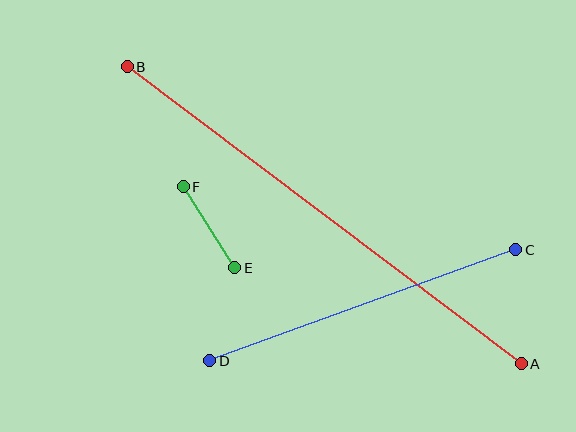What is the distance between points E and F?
The distance is approximately 96 pixels.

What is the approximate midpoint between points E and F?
The midpoint is at approximately (209, 227) pixels.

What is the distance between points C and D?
The distance is approximately 325 pixels.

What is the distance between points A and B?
The distance is approximately 494 pixels.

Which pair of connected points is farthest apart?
Points A and B are farthest apart.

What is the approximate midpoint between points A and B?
The midpoint is at approximately (324, 215) pixels.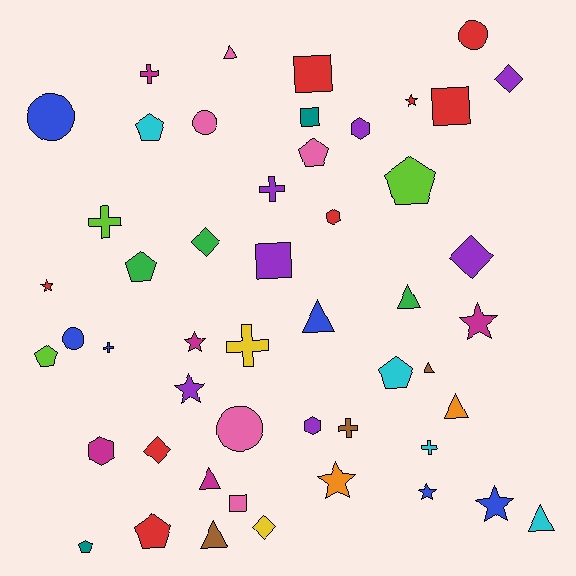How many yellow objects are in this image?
There are 2 yellow objects.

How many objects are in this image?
There are 50 objects.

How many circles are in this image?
There are 5 circles.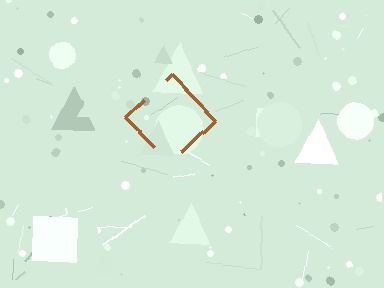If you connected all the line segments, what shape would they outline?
They would outline a diamond.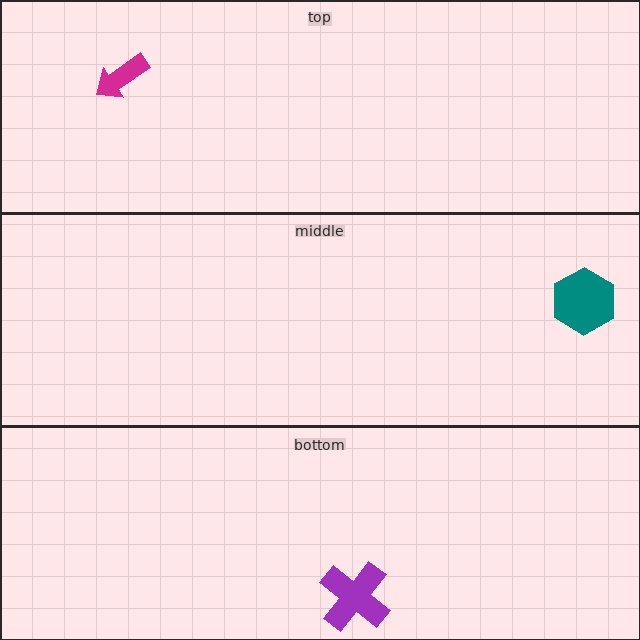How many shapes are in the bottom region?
1.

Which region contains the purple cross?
The bottom region.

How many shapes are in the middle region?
1.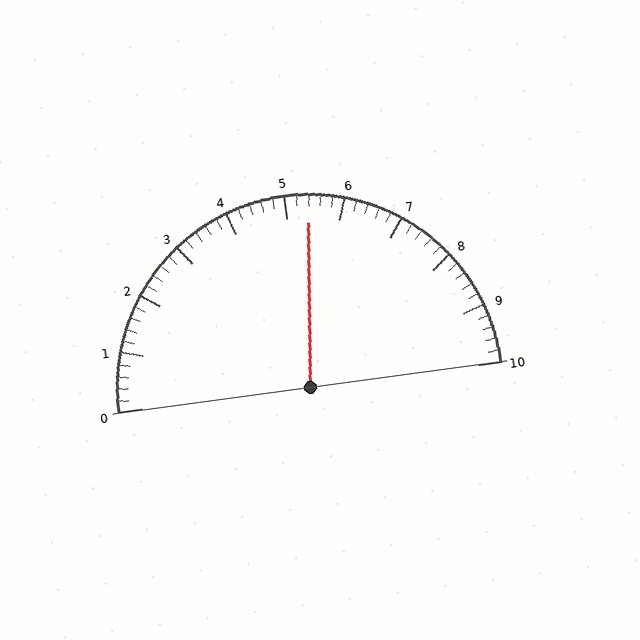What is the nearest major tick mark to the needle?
The nearest major tick mark is 5.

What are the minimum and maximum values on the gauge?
The gauge ranges from 0 to 10.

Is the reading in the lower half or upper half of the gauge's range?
The reading is in the upper half of the range (0 to 10).